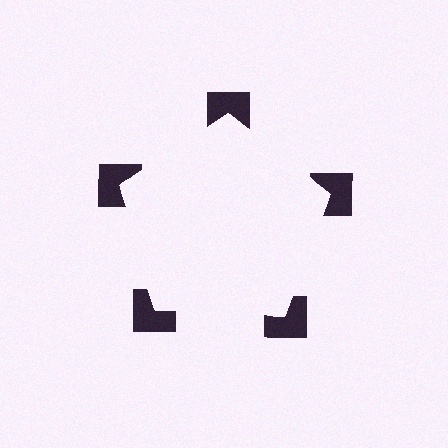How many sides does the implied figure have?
5 sides.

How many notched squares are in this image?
There are 5 — one at each vertex of the illusory pentagon.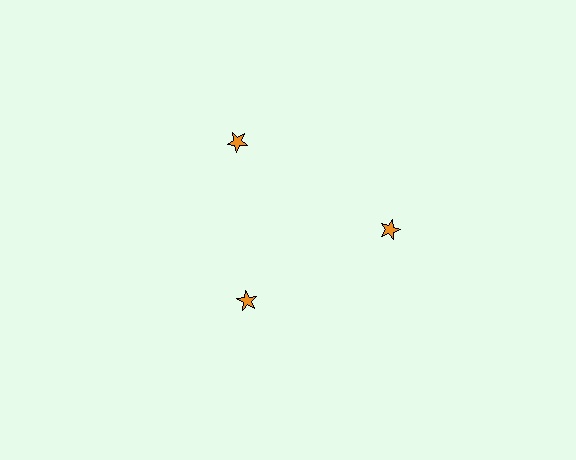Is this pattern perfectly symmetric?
No. The 3 orange stars are arranged in a ring, but one element near the 7 o'clock position is pulled inward toward the center, breaking the 3-fold rotational symmetry.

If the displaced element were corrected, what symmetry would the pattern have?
It would have 3-fold rotational symmetry — the pattern would map onto itself every 120 degrees.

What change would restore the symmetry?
The symmetry would be restored by moving it outward, back onto the ring so that all 3 stars sit at equal angles and equal distance from the center.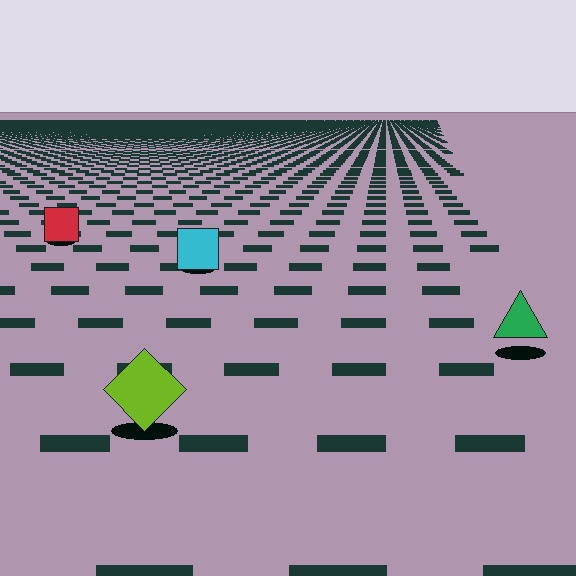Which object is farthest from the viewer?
The red square is farthest from the viewer. It appears smaller and the ground texture around it is denser.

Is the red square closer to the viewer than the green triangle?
No. The green triangle is closer — you can tell from the texture gradient: the ground texture is coarser near it.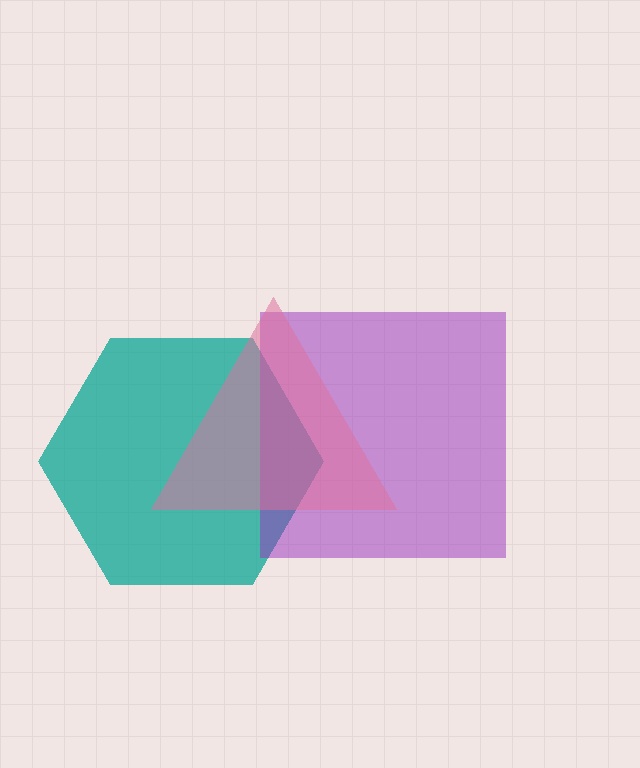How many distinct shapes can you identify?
There are 3 distinct shapes: a teal hexagon, a purple square, a pink triangle.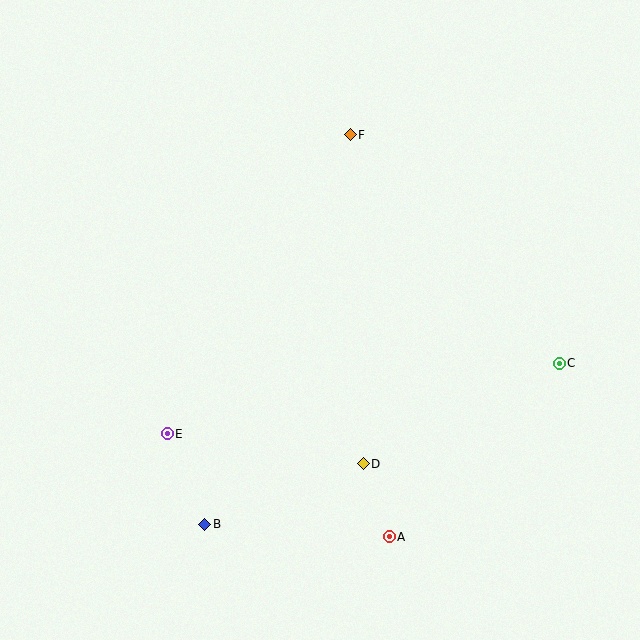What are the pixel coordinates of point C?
Point C is at (559, 363).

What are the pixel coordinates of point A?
Point A is at (389, 537).